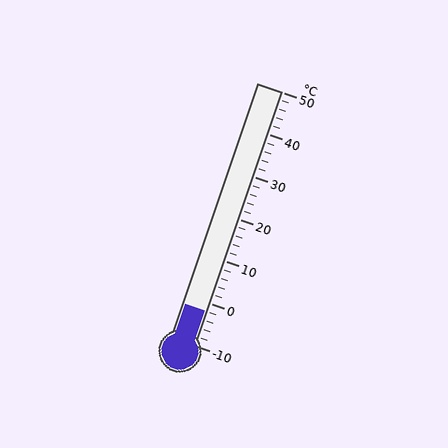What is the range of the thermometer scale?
The thermometer scale ranges from -10°C to 50°C.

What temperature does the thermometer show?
The thermometer shows approximately -2°C.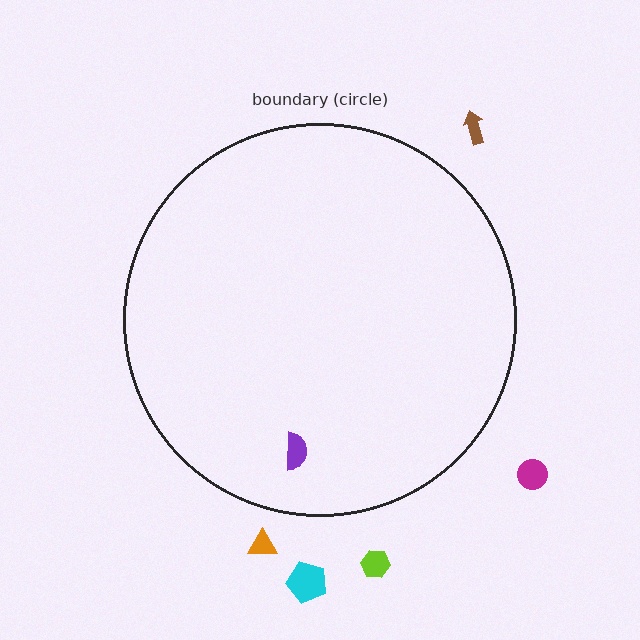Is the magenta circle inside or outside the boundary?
Outside.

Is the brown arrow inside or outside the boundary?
Outside.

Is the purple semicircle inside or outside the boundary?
Inside.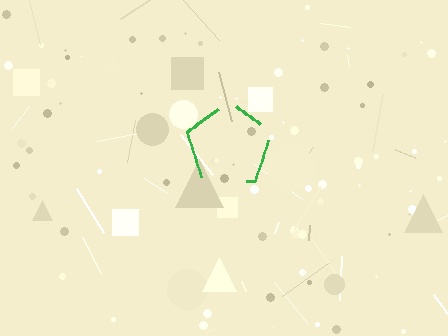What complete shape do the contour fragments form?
The contour fragments form a pentagon.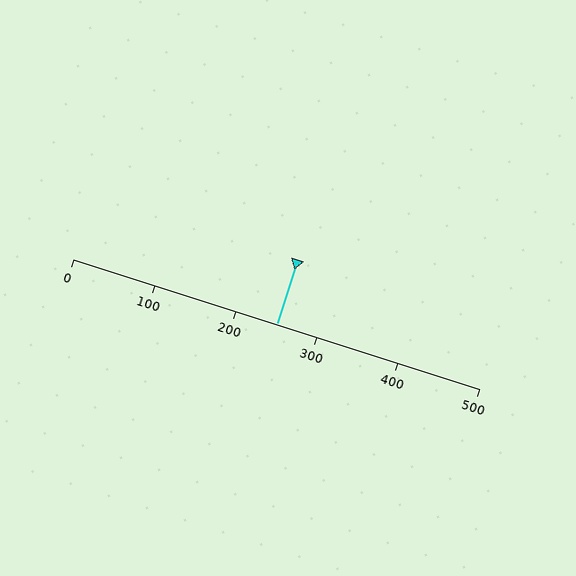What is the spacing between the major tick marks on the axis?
The major ticks are spaced 100 apart.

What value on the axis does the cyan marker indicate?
The marker indicates approximately 250.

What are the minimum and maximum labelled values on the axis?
The axis runs from 0 to 500.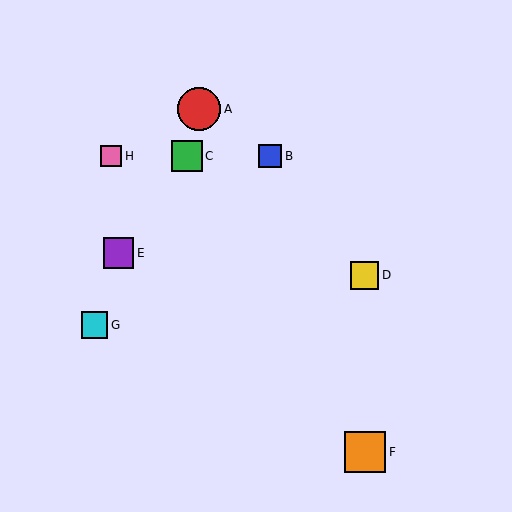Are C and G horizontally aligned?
No, C is at y≈156 and G is at y≈325.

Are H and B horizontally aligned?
Yes, both are at y≈156.